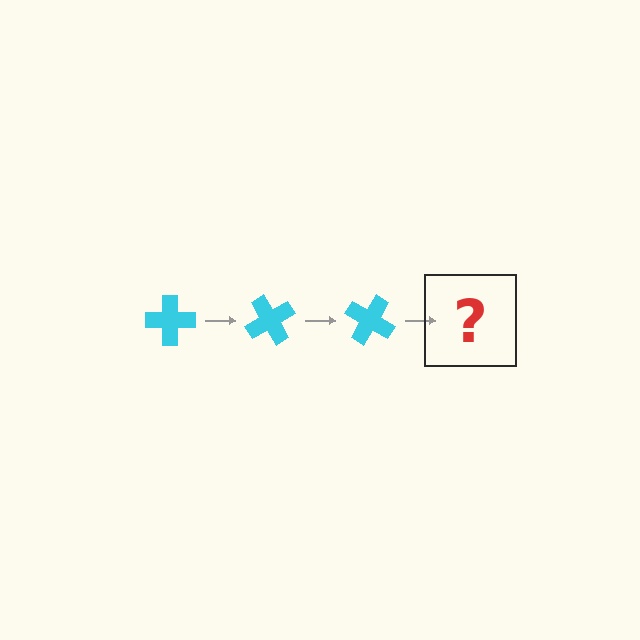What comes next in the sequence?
The next element should be a cyan cross rotated 180 degrees.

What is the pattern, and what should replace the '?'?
The pattern is that the cross rotates 60 degrees each step. The '?' should be a cyan cross rotated 180 degrees.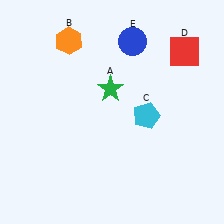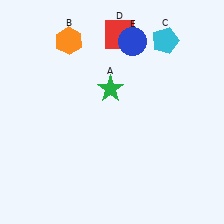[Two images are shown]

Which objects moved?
The objects that moved are: the cyan pentagon (C), the red square (D).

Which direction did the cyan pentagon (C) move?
The cyan pentagon (C) moved up.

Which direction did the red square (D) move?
The red square (D) moved left.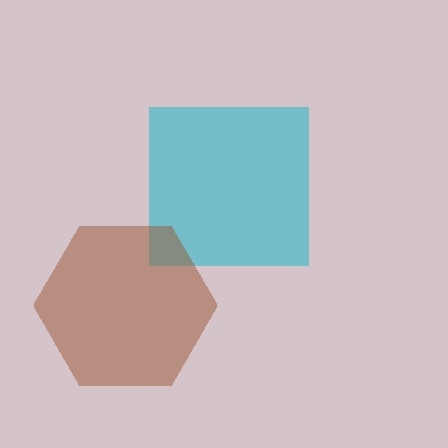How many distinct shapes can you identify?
There are 2 distinct shapes: a cyan square, a brown hexagon.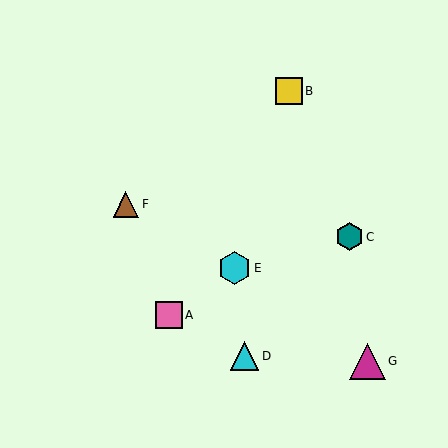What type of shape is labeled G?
Shape G is a magenta triangle.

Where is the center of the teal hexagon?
The center of the teal hexagon is at (350, 237).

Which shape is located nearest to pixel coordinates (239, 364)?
The cyan triangle (labeled D) at (244, 356) is nearest to that location.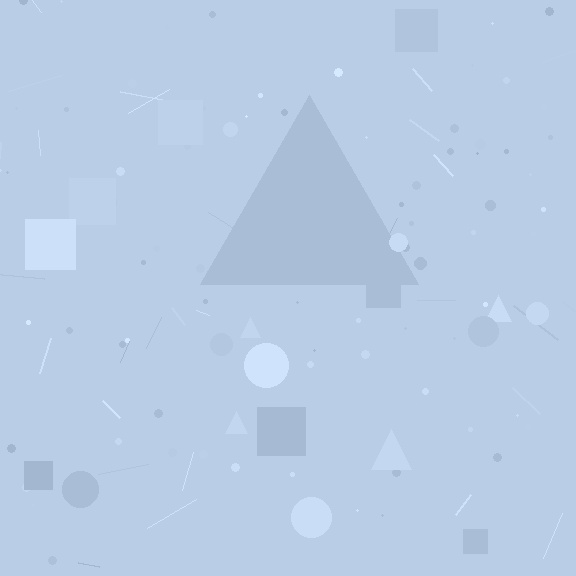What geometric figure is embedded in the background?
A triangle is embedded in the background.